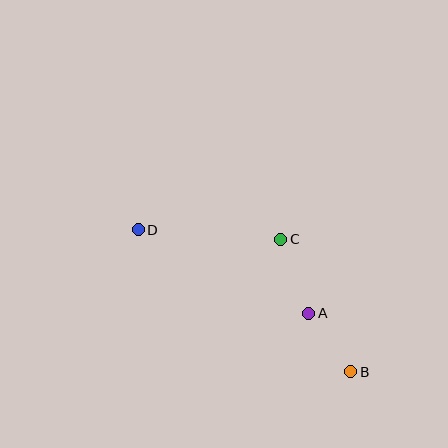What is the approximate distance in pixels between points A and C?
The distance between A and C is approximately 79 pixels.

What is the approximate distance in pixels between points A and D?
The distance between A and D is approximately 190 pixels.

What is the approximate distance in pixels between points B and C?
The distance between B and C is approximately 150 pixels.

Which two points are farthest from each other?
Points B and D are farthest from each other.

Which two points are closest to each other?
Points A and B are closest to each other.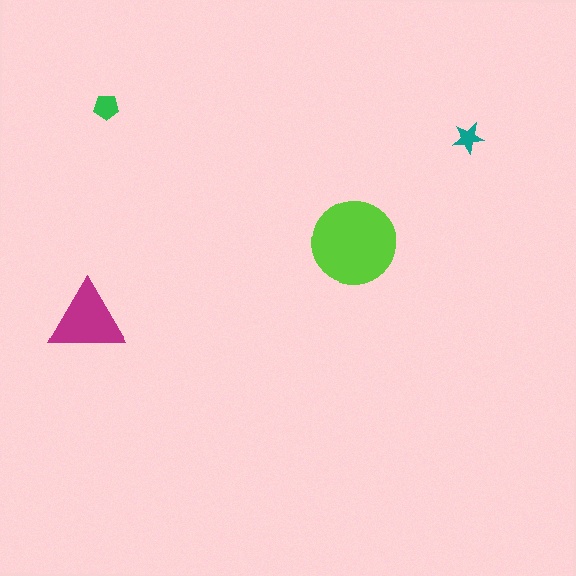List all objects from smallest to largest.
The teal star, the green pentagon, the magenta triangle, the lime circle.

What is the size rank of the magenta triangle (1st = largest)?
2nd.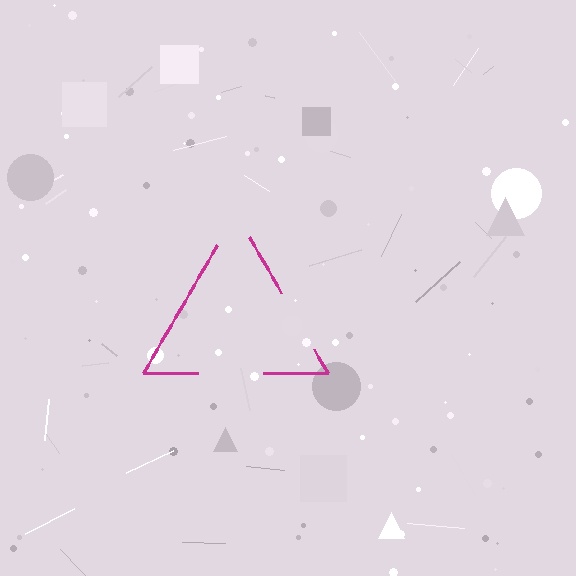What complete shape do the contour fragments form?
The contour fragments form a triangle.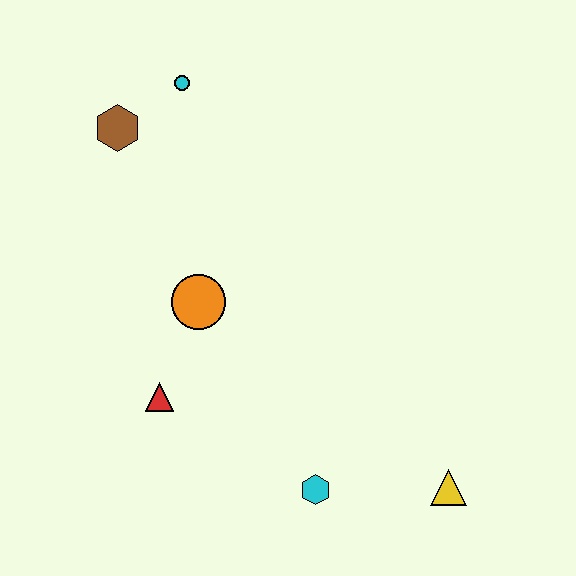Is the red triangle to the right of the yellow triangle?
No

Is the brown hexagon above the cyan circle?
No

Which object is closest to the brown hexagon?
The cyan circle is closest to the brown hexagon.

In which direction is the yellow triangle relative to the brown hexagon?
The yellow triangle is below the brown hexagon.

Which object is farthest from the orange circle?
The yellow triangle is farthest from the orange circle.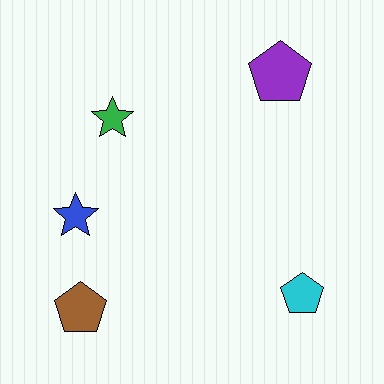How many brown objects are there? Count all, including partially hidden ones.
There is 1 brown object.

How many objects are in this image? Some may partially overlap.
There are 5 objects.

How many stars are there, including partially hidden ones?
There are 2 stars.